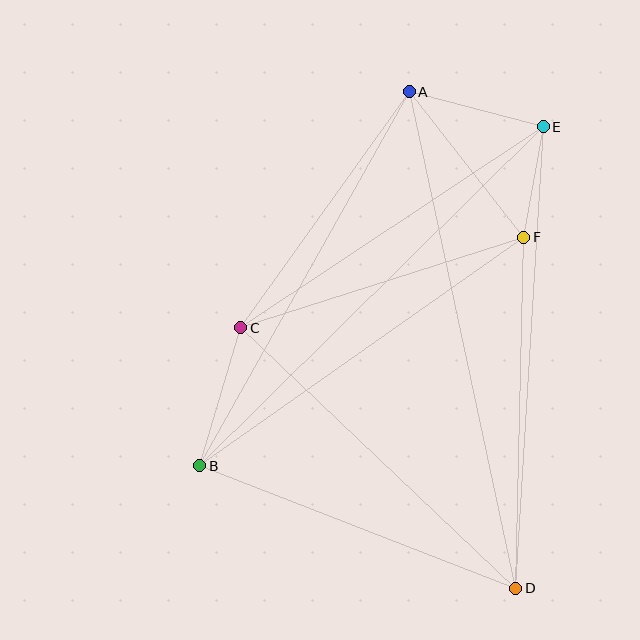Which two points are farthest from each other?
Points A and D are farthest from each other.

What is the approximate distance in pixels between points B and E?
The distance between B and E is approximately 483 pixels.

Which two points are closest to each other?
Points E and F are closest to each other.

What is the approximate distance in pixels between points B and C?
The distance between B and C is approximately 144 pixels.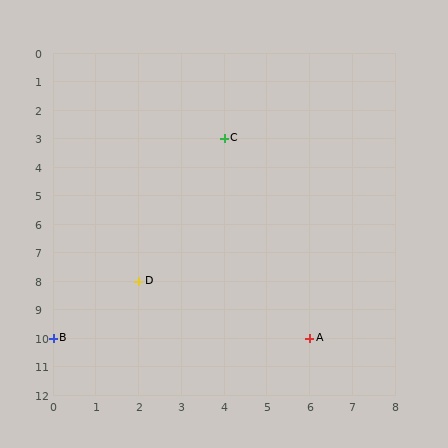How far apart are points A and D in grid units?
Points A and D are 4 columns and 2 rows apart (about 4.5 grid units diagonally).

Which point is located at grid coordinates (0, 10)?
Point B is at (0, 10).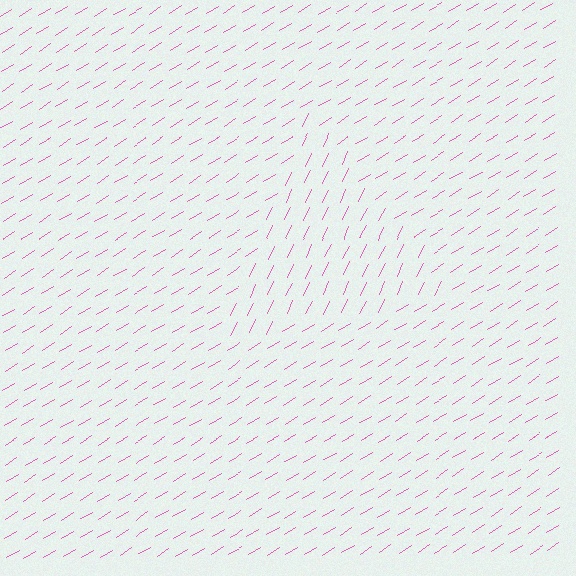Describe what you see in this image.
The image is filled with small pink line segments. A triangle region in the image has lines oriented differently from the surrounding lines, creating a visible texture boundary.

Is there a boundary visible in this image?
Yes, there is a texture boundary formed by a change in line orientation.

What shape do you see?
I see a triangle.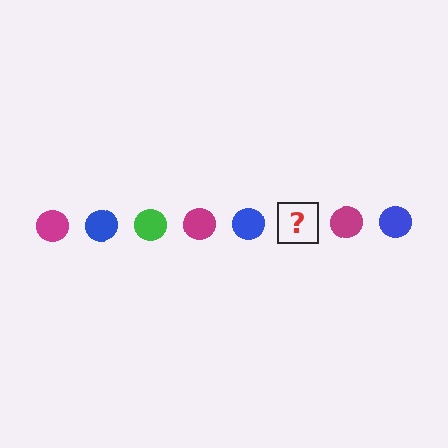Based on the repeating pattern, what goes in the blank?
The blank should be a green circle.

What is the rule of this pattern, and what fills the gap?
The rule is that the pattern cycles through magenta, blue, green circles. The gap should be filled with a green circle.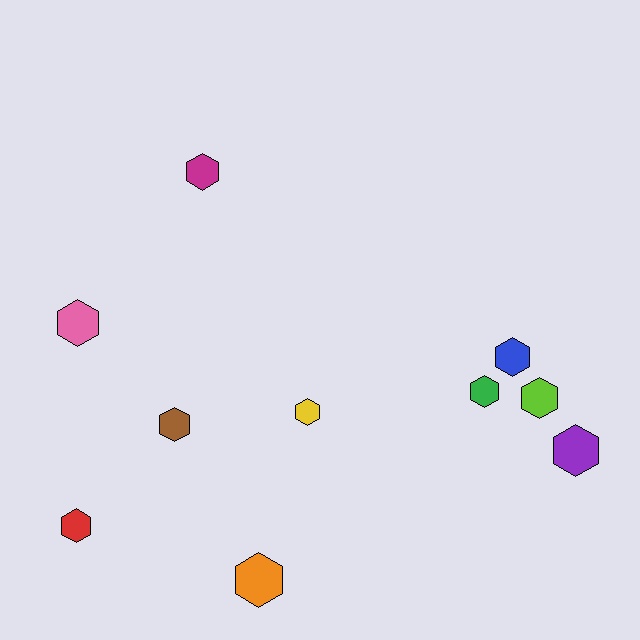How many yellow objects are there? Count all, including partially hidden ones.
There is 1 yellow object.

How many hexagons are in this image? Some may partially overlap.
There are 10 hexagons.